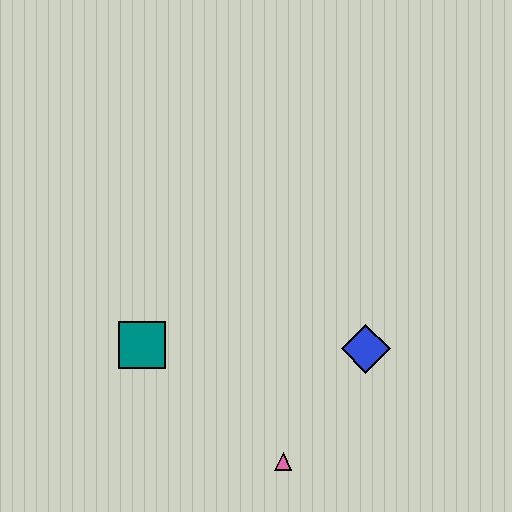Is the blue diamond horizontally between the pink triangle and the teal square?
No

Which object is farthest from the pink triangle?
The teal square is farthest from the pink triangle.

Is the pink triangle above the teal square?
No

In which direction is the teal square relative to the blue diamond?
The teal square is to the left of the blue diamond.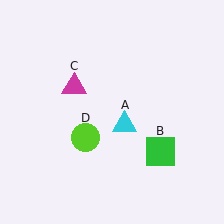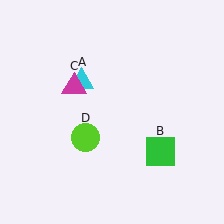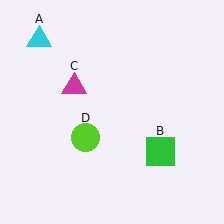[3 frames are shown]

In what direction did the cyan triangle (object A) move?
The cyan triangle (object A) moved up and to the left.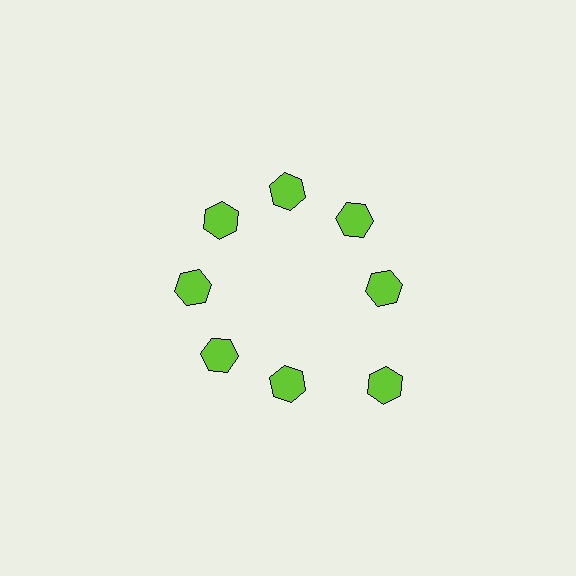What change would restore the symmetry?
The symmetry would be restored by moving it inward, back onto the ring so that all 8 hexagons sit at equal angles and equal distance from the center.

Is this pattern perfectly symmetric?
No. The 8 lime hexagons are arranged in a ring, but one element near the 4 o'clock position is pushed outward from the center, breaking the 8-fold rotational symmetry.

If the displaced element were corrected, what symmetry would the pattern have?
It would have 8-fold rotational symmetry — the pattern would map onto itself every 45 degrees.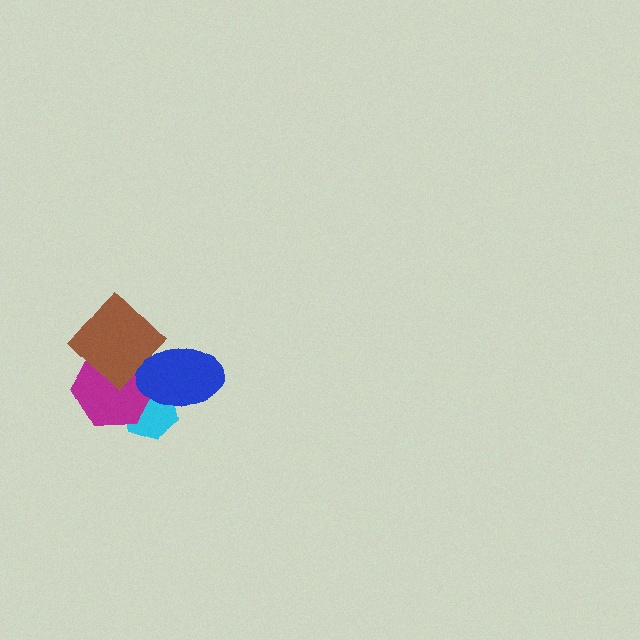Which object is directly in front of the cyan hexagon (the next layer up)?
The magenta hexagon is directly in front of the cyan hexagon.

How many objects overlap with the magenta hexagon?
3 objects overlap with the magenta hexagon.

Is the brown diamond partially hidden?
Yes, it is partially covered by another shape.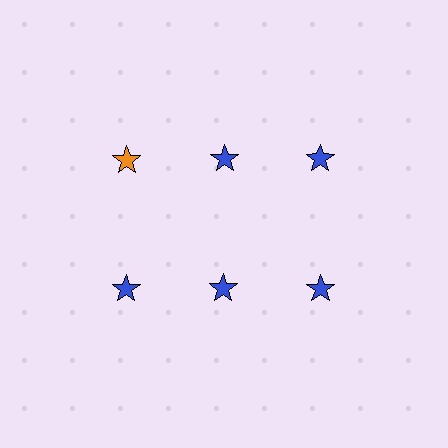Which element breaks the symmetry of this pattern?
The orange star in the top row, leftmost column breaks the symmetry. All other shapes are blue stars.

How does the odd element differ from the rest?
It has a different color: orange instead of blue.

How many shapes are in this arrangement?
There are 6 shapes arranged in a grid pattern.